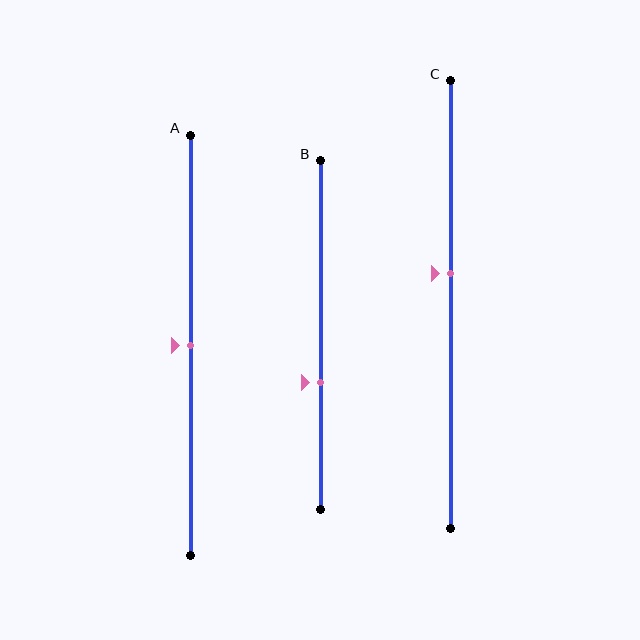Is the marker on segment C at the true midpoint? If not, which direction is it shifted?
No, the marker on segment C is shifted upward by about 7% of the segment length.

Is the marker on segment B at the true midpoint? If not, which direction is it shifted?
No, the marker on segment B is shifted downward by about 14% of the segment length.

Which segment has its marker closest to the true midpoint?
Segment A has its marker closest to the true midpoint.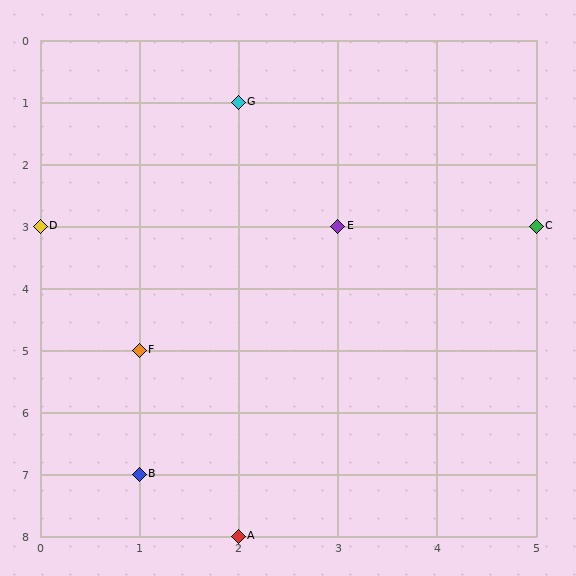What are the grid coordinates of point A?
Point A is at grid coordinates (2, 8).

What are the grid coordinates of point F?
Point F is at grid coordinates (1, 5).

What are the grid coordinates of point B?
Point B is at grid coordinates (1, 7).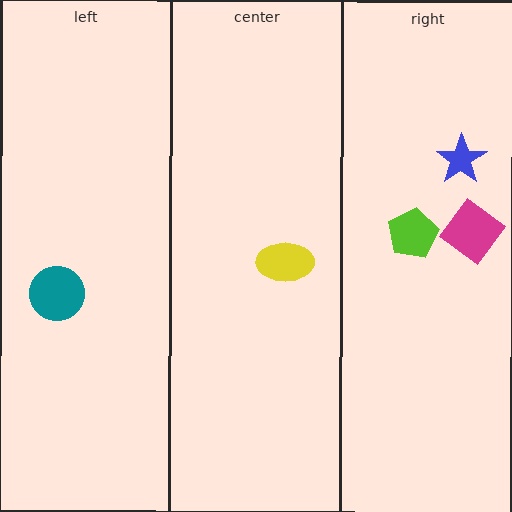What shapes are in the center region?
The yellow ellipse.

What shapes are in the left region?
The teal circle.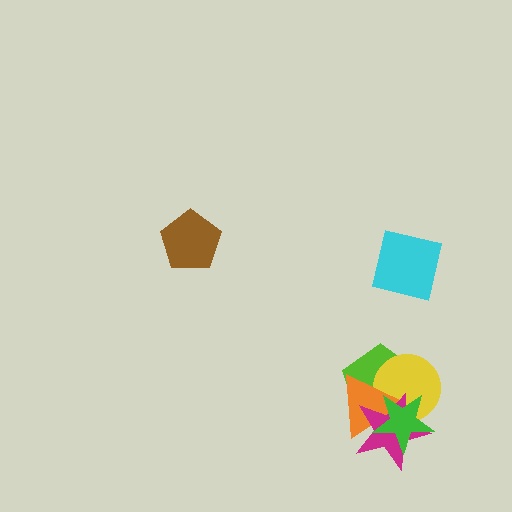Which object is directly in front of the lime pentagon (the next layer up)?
The yellow circle is directly in front of the lime pentagon.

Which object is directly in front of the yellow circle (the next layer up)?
The orange triangle is directly in front of the yellow circle.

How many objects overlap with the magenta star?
4 objects overlap with the magenta star.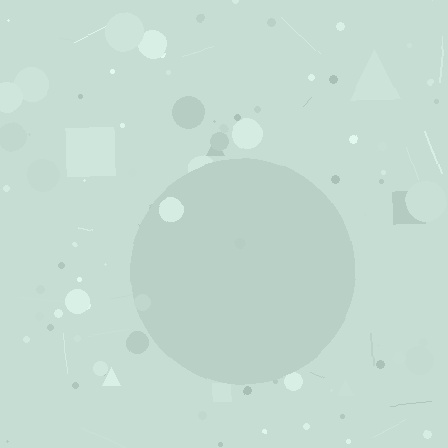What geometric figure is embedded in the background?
A circle is embedded in the background.